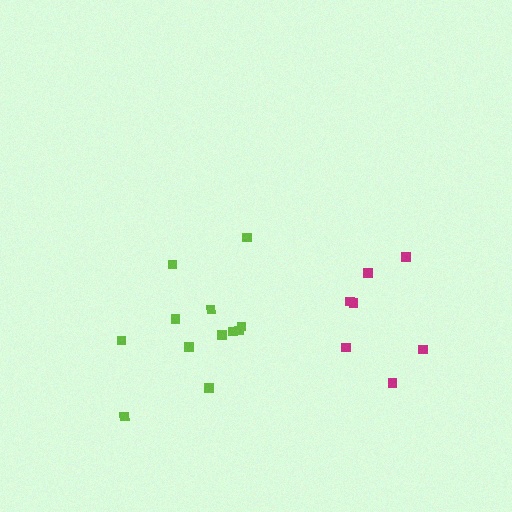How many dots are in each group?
Group 1: 12 dots, Group 2: 7 dots (19 total).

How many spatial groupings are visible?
There are 2 spatial groupings.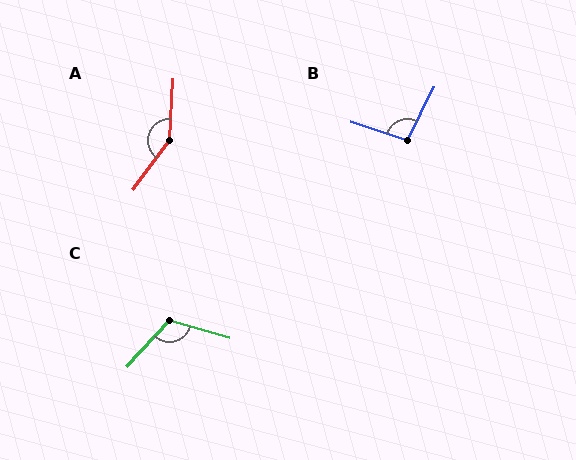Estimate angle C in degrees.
Approximately 116 degrees.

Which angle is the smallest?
B, at approximately 98 degrees.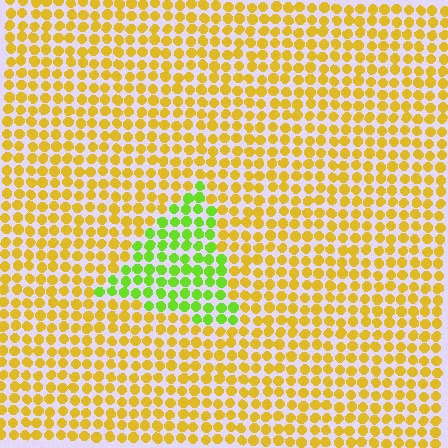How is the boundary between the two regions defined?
The boundary is defined purely by a slight shift in hue (about 51 degrees). Spacing, size, and orientation are identical on both sides.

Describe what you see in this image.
The image is filled with small yellow elements in a uniform arrangement. A triangle-shaped region is visible where the elements are tinted to a slightly different hue, forming a subtle color boundary.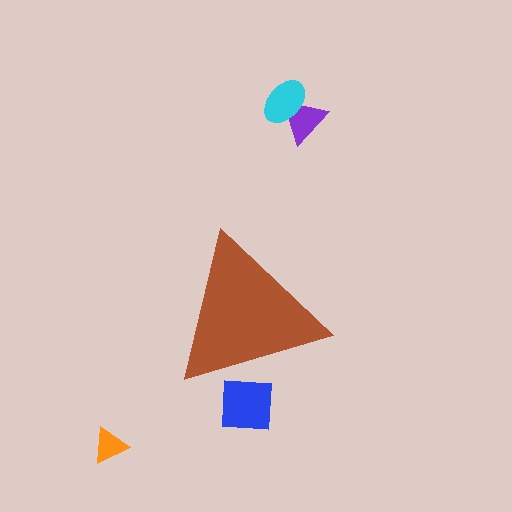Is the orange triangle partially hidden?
No, the orange triangle is fully visible.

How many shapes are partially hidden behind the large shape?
1 shape is partially hidden.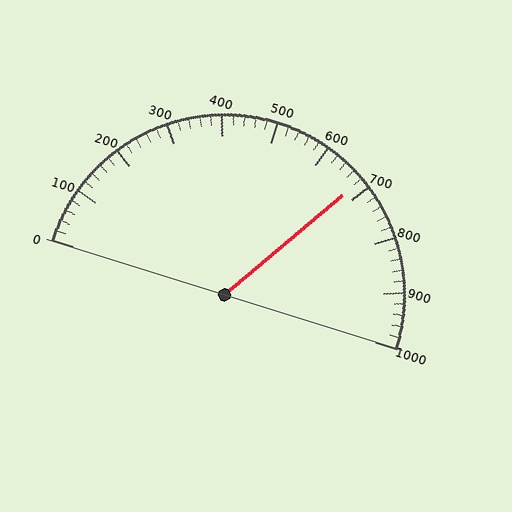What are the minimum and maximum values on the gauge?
The gauge ranges from 0 to 1000.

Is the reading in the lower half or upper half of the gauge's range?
The reading is in the upper half of the range (0 to 1000).